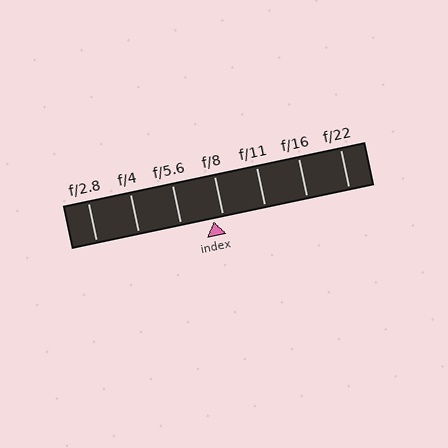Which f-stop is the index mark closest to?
The index mark is closest to f/8.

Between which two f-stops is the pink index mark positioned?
The index mark is between f/5.6 and f/8.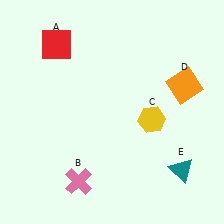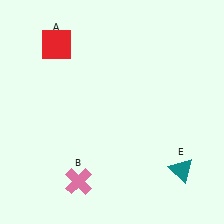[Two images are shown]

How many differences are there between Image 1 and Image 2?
There are 2 differences between the two images.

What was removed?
The orange square (D), the yellow hexagon (C) were removed in Image 2.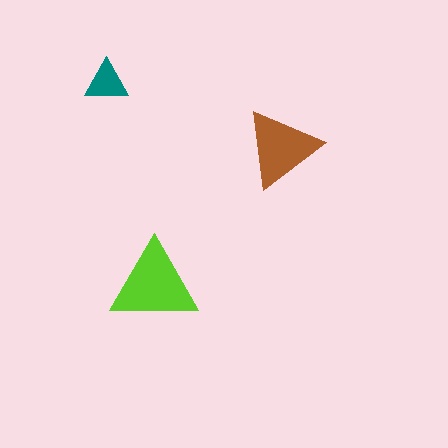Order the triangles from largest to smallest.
the lime one, the brown one, the teal one.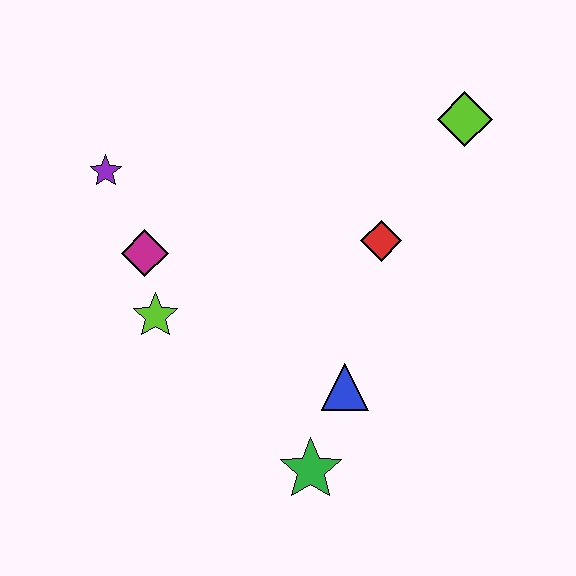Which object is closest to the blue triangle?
The green star is closest to the blue triangle.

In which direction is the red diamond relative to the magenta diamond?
The red diamond is to the right of the magenta diamond.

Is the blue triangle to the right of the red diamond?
No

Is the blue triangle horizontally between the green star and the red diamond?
Yes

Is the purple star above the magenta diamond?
Yes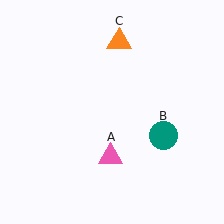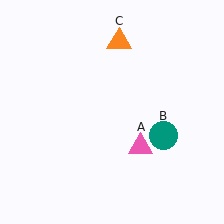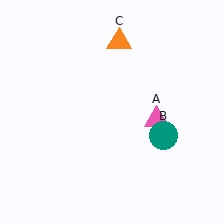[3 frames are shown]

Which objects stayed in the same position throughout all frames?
Teal circle (object B) and orange triangle (object C) remained stationary.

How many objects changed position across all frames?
1 object changed position: pink triangle (object A).